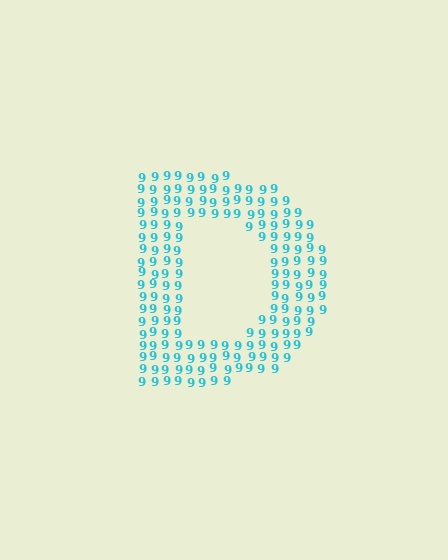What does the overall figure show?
The overall figure shows the letter D.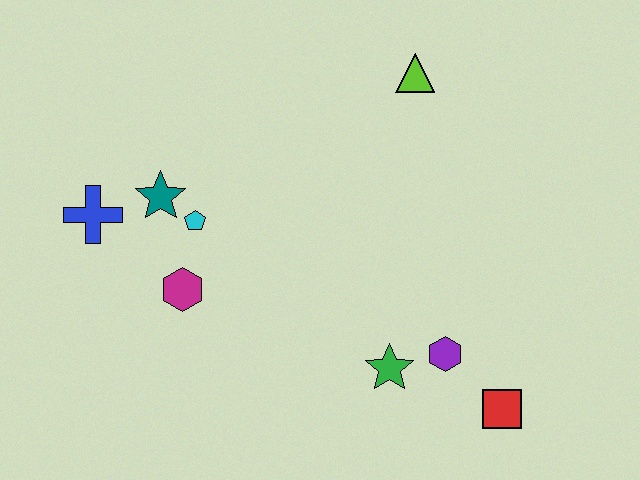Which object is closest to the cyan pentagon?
The teal star is closest to the cyan pentagon.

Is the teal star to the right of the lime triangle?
No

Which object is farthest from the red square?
The blue cross is farthest from the red square.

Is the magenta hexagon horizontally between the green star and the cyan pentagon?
No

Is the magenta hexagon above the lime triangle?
No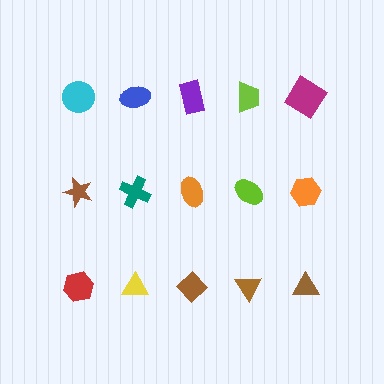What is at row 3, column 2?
A yellow triangle.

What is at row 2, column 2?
A teal cross.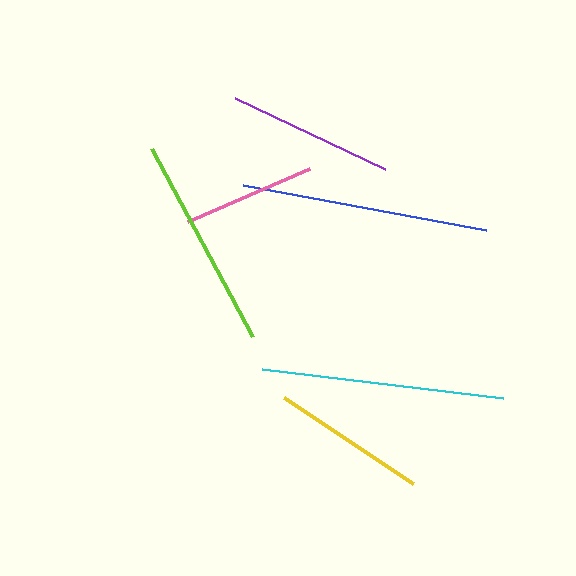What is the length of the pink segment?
The pink segment is approximately 132 pixels long.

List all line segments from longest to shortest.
From longest to shortest: blue, cyan, lime, purple, yellow, pink.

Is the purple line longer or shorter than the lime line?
The lime line is longer than the purple line.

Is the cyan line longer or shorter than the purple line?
The cyan line is longer than the purple line.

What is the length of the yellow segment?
The yellow segment is approximately 155 pixels long.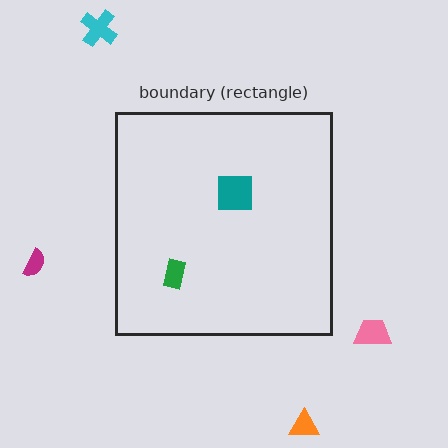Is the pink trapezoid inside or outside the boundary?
Outside.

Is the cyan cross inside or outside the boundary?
Outside.